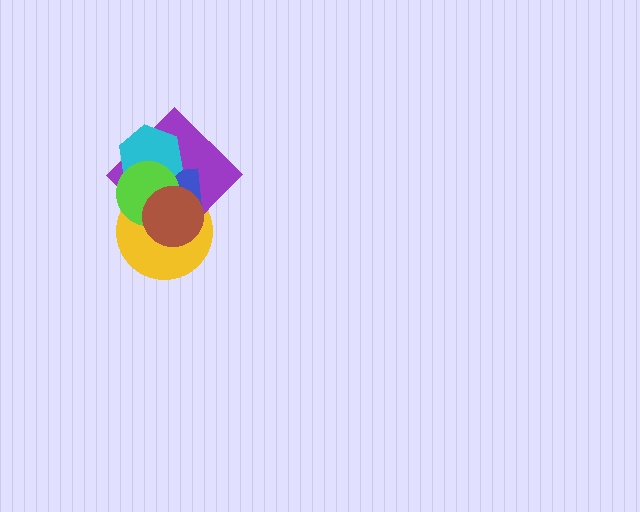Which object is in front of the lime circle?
The brown circle is in front of the lime circle.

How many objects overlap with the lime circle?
5 objects overlap with the lime circle.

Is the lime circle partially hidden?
Yes, it is partially covered by another shape.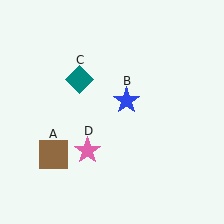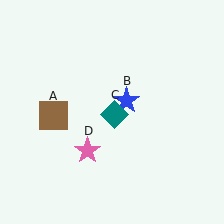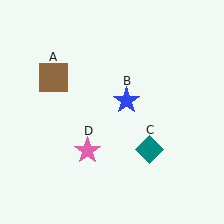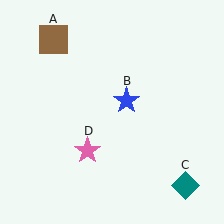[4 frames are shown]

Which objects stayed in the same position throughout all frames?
Blue star (object B) and pink star (object D) remained stationary.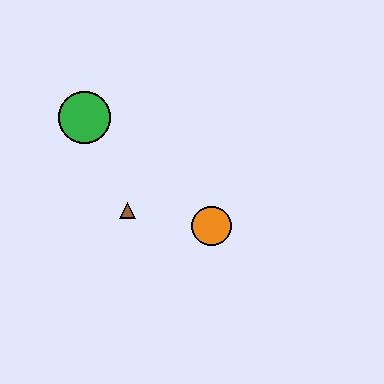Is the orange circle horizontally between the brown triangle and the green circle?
No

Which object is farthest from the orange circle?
The green circle is farthest from the orange circle.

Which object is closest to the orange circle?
The brown triangle is closest to the orange circle.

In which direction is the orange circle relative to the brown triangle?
The orange circle is to the right of the brown triangle.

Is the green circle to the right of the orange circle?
No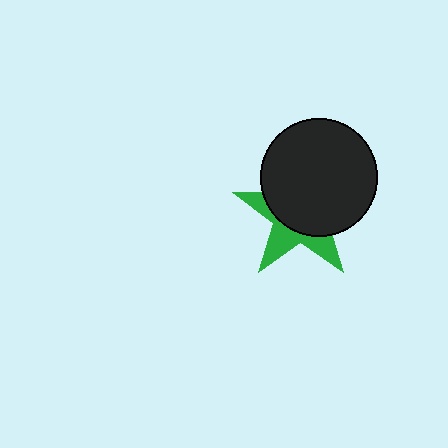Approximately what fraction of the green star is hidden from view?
Roughly 63% of the green star is hidden behind the black circle.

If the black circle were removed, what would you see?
You would see the complete green star.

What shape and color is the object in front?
The object in front is a black circle.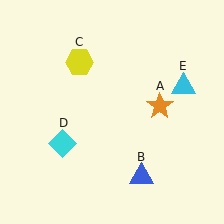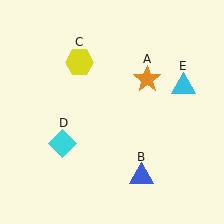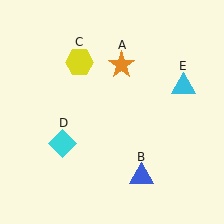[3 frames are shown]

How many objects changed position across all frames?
1 object changed position: orange star (object A).